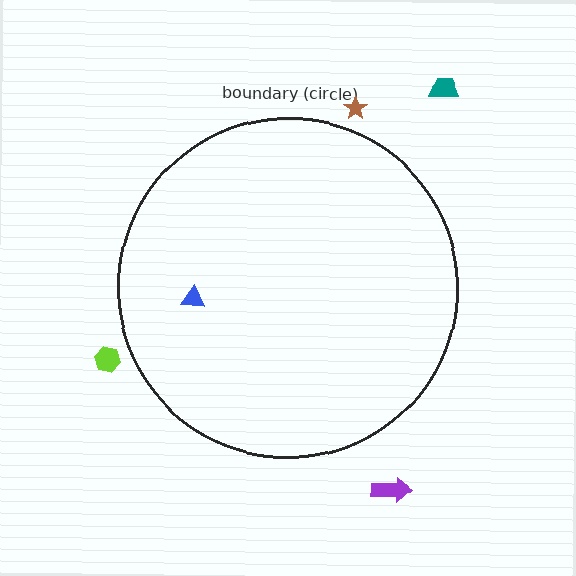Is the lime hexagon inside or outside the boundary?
Outside.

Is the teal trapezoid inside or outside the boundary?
Outside.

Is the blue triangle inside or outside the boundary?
Inside.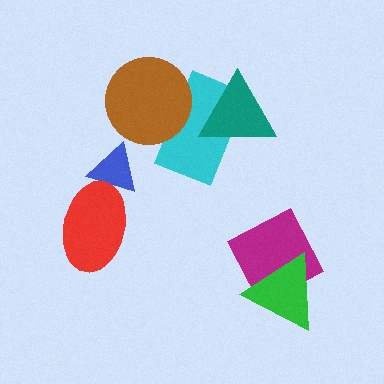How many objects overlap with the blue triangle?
1 object overlaps with the blue triangle.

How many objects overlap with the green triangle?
1 object overlaps with the green triangle.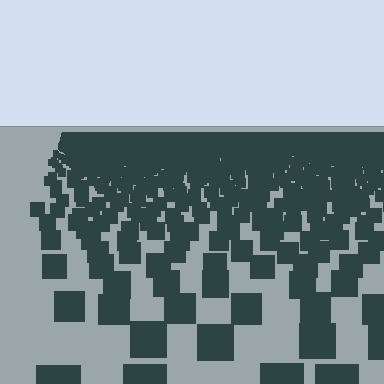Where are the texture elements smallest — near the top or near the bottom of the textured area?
Near the top.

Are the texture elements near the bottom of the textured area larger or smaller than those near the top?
Larger. Near the bottom, elements are closer to the viewer and appear at a bigger on-screen size.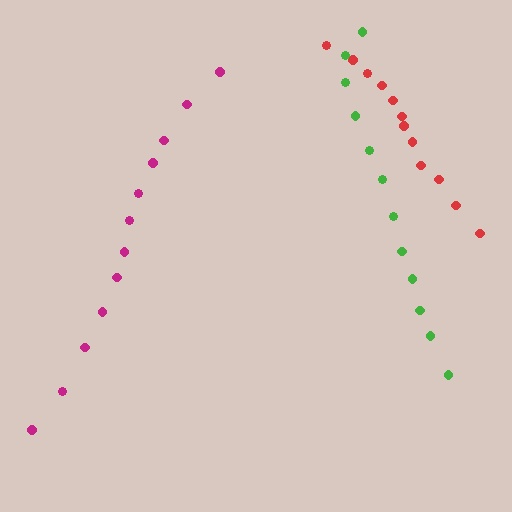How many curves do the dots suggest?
There are 3 distinct paths.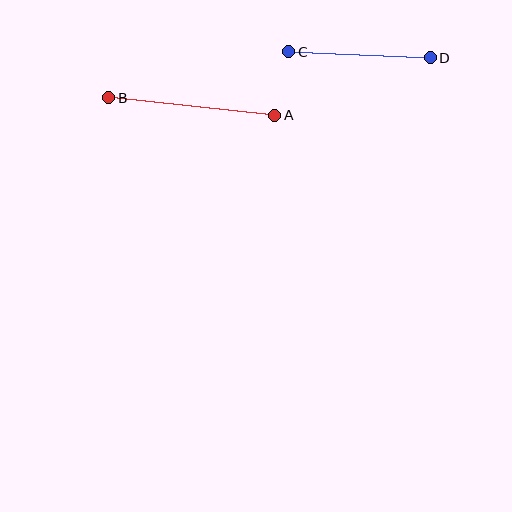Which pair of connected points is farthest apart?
Points A and B are farthest apart.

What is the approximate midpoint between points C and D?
The midpoint is at approximately (359, 55) pixels.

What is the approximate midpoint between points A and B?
The midpoint is at approximately (192, 107) pixels.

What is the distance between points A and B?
The distance is approximately 167 pixels.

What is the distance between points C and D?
The distance is approximately 142 pixels.